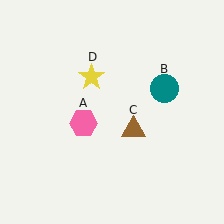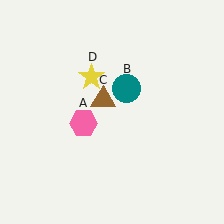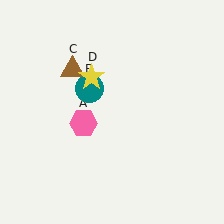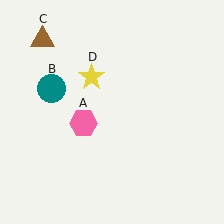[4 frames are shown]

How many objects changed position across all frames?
2 objects changed position: teal circle (object B), brown triangle (object C).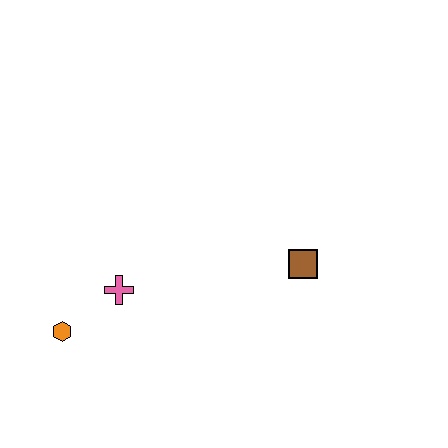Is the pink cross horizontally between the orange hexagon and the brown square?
Yes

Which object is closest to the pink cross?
The orange hexagon is closest to the pink cross.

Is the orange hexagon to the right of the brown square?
No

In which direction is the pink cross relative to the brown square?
The pink cross is to the left of the brown square.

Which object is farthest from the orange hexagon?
The brown square is farthest from the orange hexagon.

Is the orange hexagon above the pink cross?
No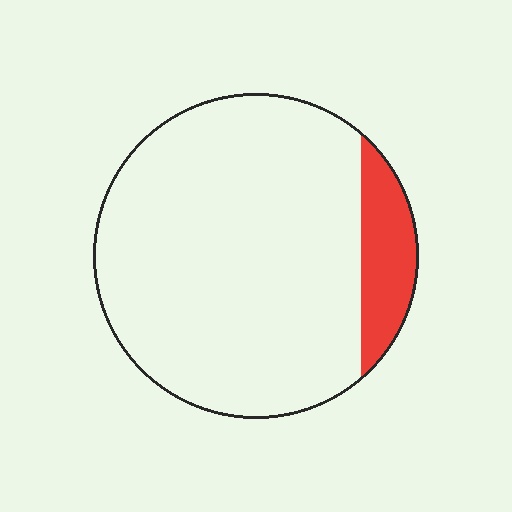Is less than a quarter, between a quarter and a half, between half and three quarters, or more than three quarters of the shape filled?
Less than a quarter.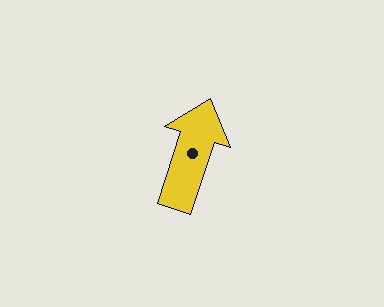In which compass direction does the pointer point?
North.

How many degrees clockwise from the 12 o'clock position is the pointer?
Approximately 18 degrees.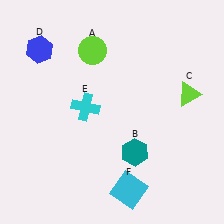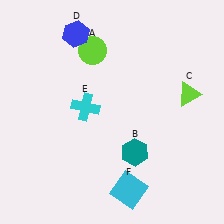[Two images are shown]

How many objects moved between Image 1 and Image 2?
1 object moved between the two images.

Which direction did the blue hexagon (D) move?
The blue hexagon (D) moved right.